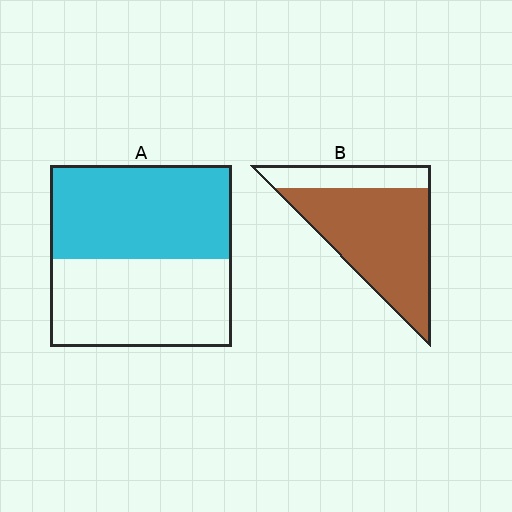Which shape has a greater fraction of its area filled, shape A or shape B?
Shape B.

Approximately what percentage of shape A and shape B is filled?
A is approximately 50% and B is approximately 75%.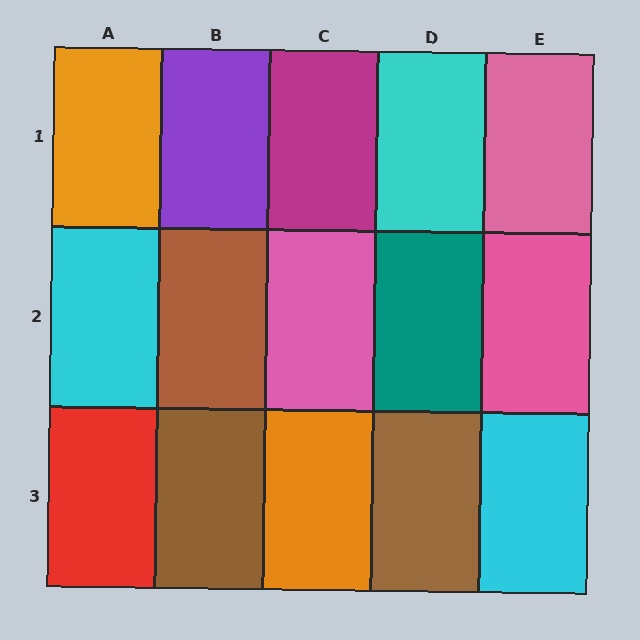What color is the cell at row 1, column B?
Purple.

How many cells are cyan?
3 cells are cyan.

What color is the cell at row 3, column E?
Cyan.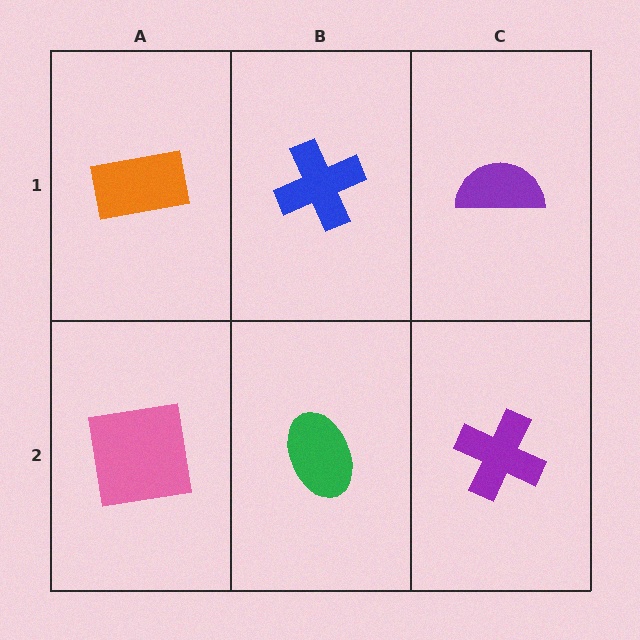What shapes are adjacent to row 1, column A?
A pink square (row 2, column A), a blue cross (row 1, column B).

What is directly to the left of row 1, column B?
An orange rectangle.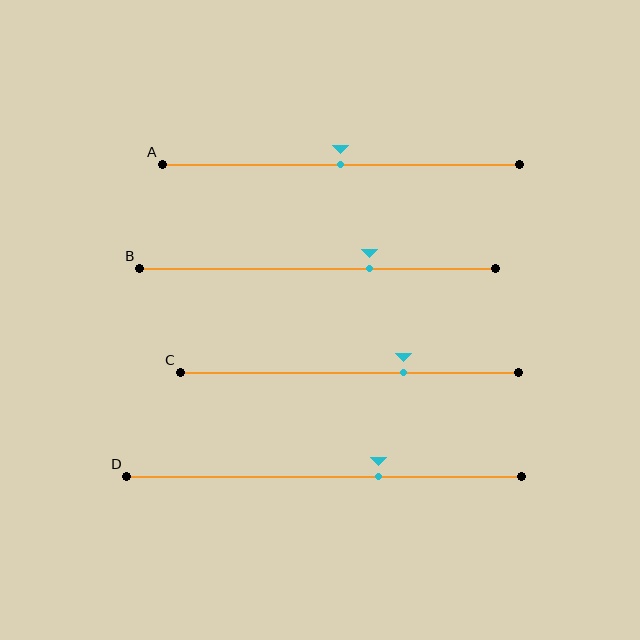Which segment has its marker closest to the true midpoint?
Segment A has its marker closest to the true midpoint.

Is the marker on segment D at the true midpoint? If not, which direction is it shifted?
No, the marker on segment D is shifted to the right by about 14% of the segment length.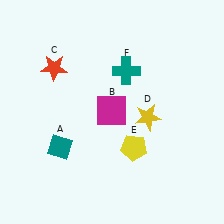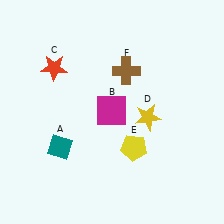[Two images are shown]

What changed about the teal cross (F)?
In Image 1, F is teal. In Image 2, it changed to brown.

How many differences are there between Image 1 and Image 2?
There is 1 difference between the two images.